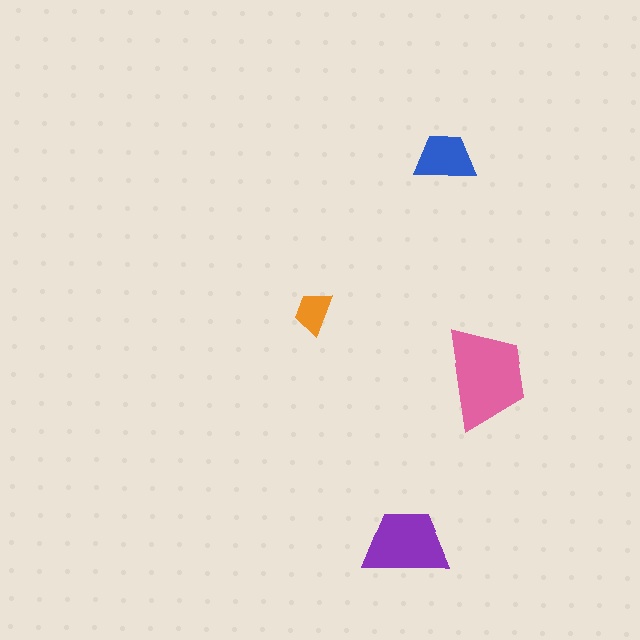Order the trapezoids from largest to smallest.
the pink one, the purple one, the blue one, the orange one.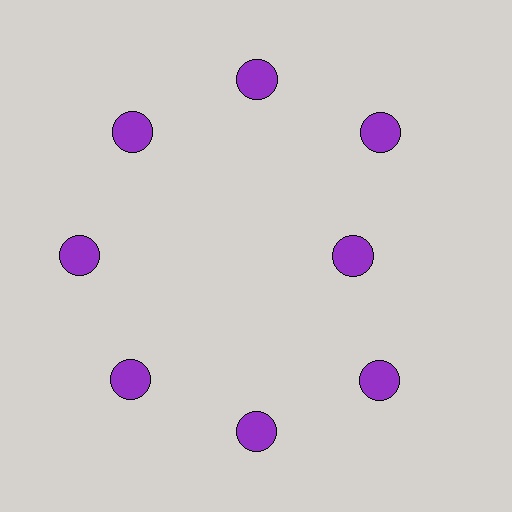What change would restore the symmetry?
The symmetry would be restored by moving it outward, back onto the ring so that all 8 circles sit at equal angles and equal distance from the center.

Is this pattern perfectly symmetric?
No. The 8 purple circles are arranged in a ring, but one element near the 3 o'clock position is pulled inward toward the center, breaking the 8-fold rotational symmetry.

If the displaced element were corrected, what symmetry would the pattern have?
It would have 8-fold rotational symmetry — the pattern would map onto itself every 45 degrees.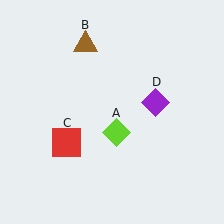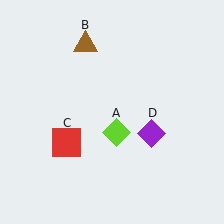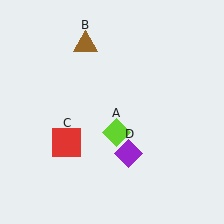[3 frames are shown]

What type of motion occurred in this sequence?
The purple diamond (object D) rotated clockwise around the center of the scene.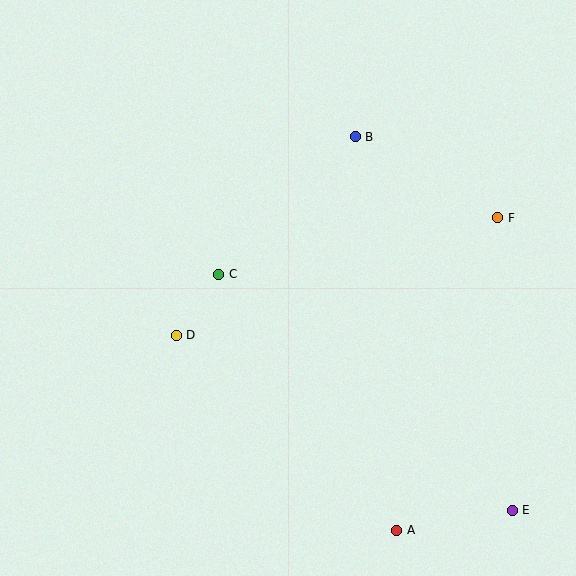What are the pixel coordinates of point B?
Point B is at (355, 137).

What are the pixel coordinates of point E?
Point E is at (512, 510).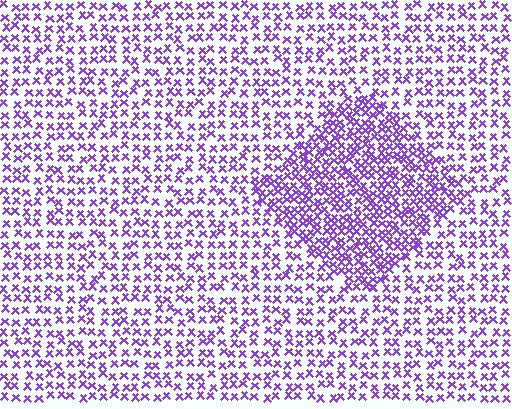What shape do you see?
I see a diamond.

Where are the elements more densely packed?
The elements are more densely packed inside the diamond boundary.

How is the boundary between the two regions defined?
The boundary is defined by a change in element density (approximately 1.9x ratio). All elements are the same color, size, and shape.